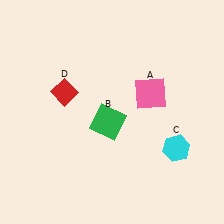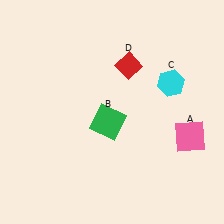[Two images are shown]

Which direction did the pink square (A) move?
The pink square (A) moved down.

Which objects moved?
The objects that moved are: the pink square (A), the cyan hexagon (C), the red diamond (D).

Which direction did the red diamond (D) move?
The red diamond (D) moved right.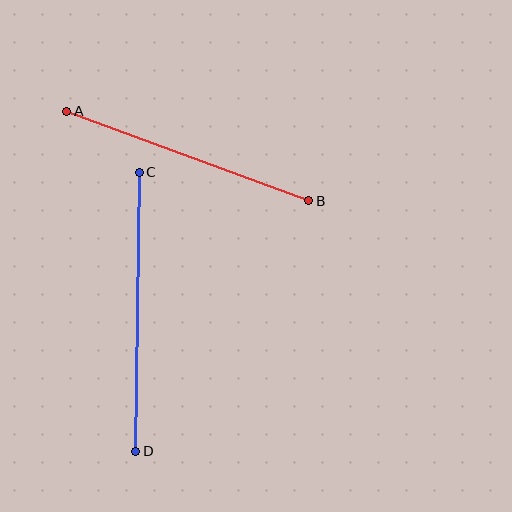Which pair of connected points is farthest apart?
Points C and D are farthest apart.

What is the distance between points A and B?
The distance is approximately 258 pixels.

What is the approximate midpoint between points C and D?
The midpoint is at approximately (137, 312) pixels.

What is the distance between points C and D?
The distance is approximately 279 pixels.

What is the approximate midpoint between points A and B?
The midpoint is at approximately (188, 156) pixels.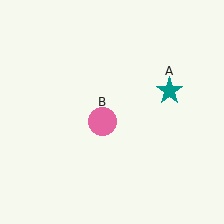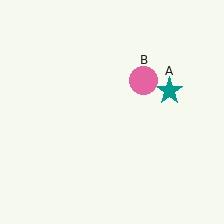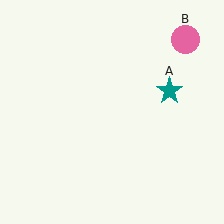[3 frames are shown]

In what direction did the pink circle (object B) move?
The pink circle (object B) moved up and to the right.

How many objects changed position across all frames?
1 object changed position: pink circle (object B).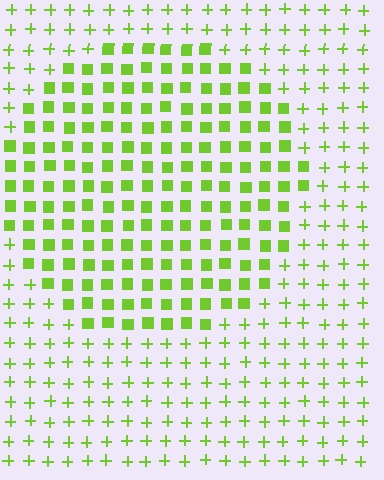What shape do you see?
I see a circle.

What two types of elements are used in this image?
The image uses squares inside the circle region and plus signs outside it.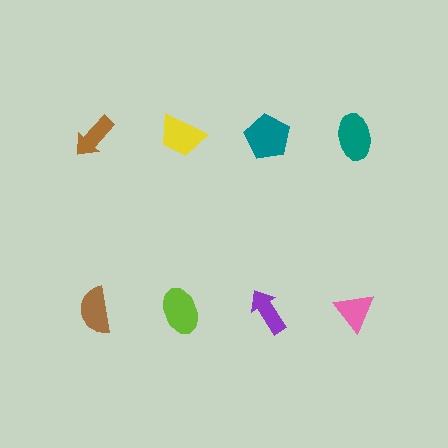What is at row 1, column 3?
A teal pentagon.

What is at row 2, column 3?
A purple arrow.